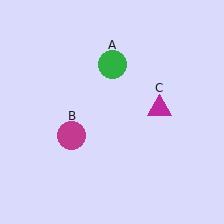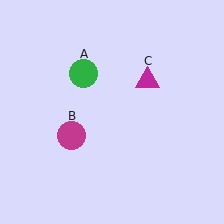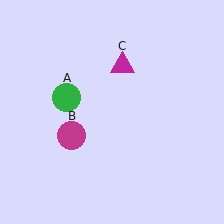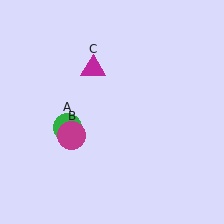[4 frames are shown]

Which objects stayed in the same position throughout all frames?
Magenta circle (object B) remained stationary.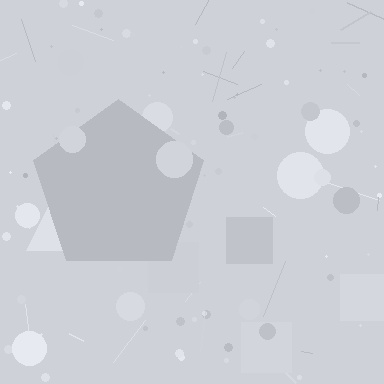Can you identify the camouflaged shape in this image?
The camouflaged shape is a pentagon.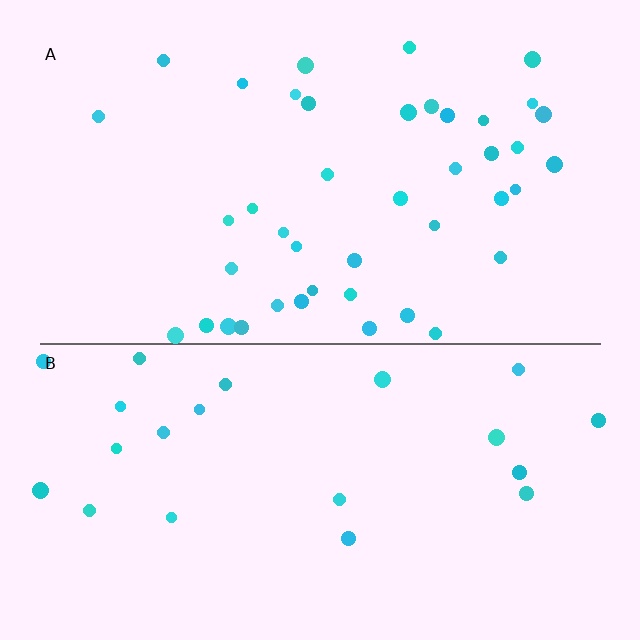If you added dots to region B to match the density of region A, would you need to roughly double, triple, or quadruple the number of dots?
Approximately double.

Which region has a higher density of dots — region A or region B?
A (the top).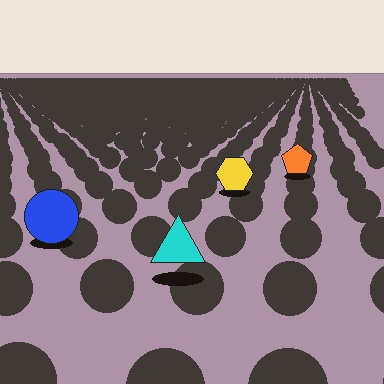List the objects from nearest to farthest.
From nearest to farthest: the cyan triangle, the blue circle, the yellow hexagon, the orange pentagon.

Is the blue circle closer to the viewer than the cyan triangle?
No. The cyan triangle is closer — you can tell from the texture gradient: the ground texture is coarser near it.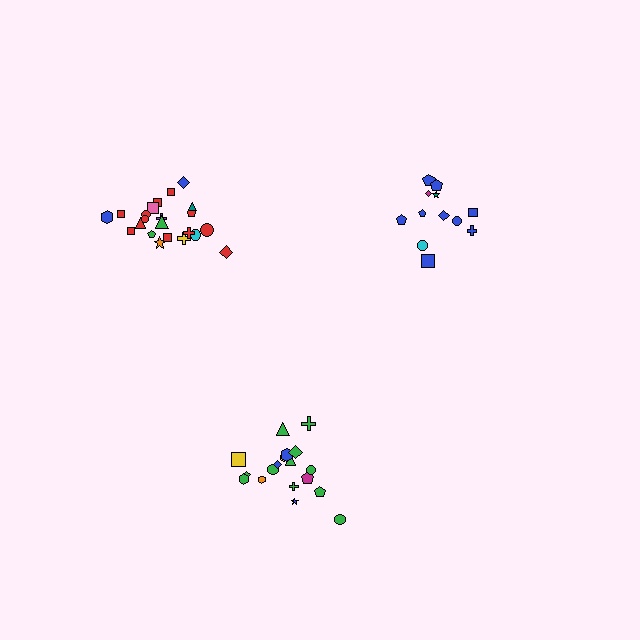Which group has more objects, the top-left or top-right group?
The top-left group.